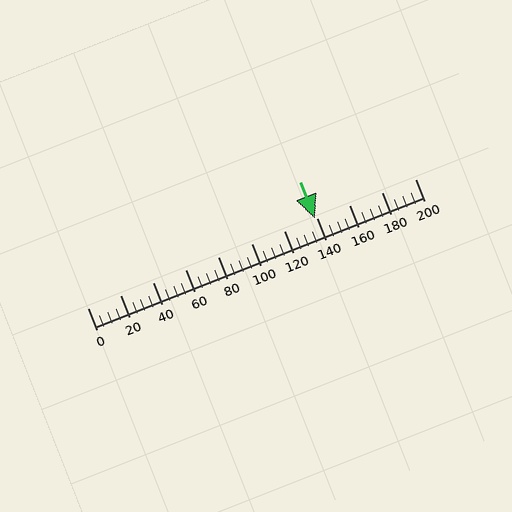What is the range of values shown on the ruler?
The ruler shows values from 0 to 200.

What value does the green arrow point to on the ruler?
The green arrow points to approximately 139.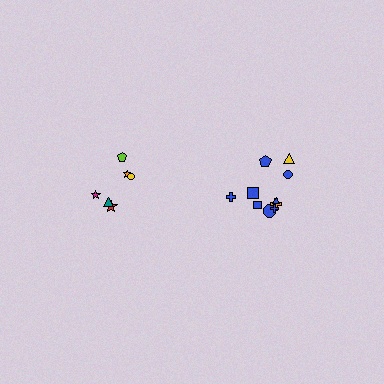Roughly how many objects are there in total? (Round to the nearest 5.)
Roughly 15 objects in total.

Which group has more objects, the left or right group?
The right group.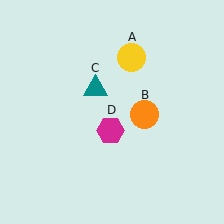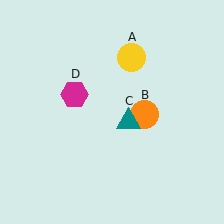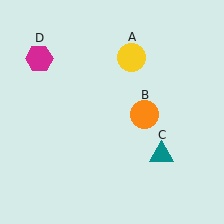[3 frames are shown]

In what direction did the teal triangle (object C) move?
The teal triangle (object C) moved down and to the right.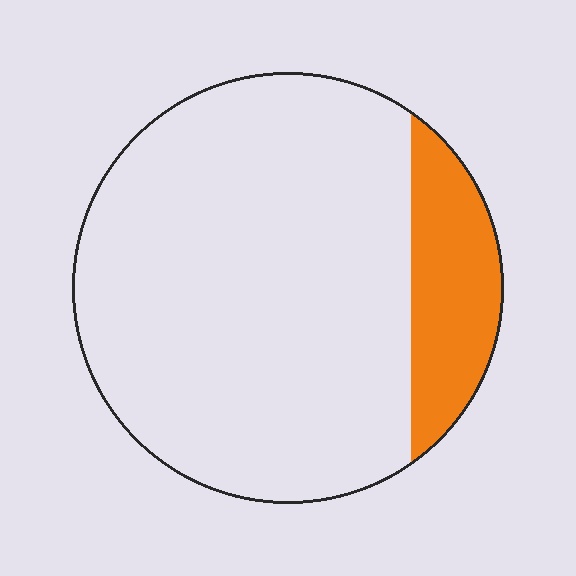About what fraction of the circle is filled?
About one sixth (1/6).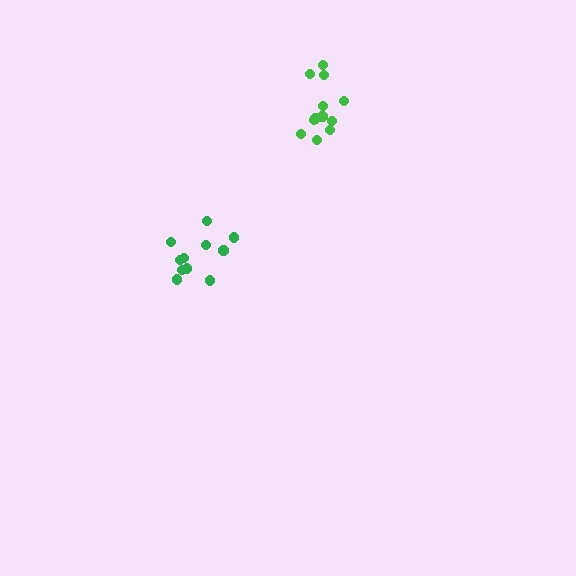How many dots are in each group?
Group 1: 11 dots, Group 2: 13 dots (24 total).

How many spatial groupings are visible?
There are 2 spatial groupings.